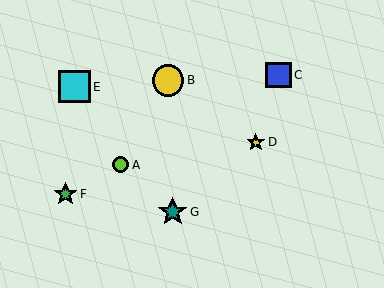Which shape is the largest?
The cyan square (labeled E) is the largest.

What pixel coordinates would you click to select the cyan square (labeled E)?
Click at (74, 87) to select the cyan square E.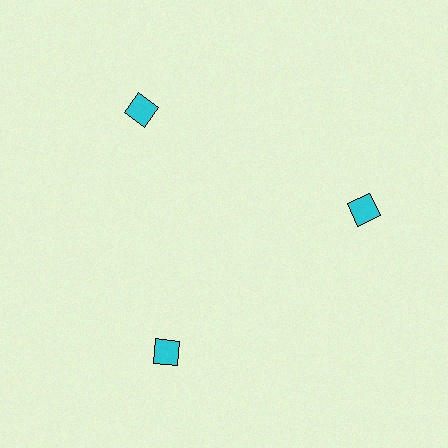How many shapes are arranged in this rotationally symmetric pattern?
There are 3 shapes, arranged in 3 groups of 1.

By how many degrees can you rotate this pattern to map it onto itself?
The pattern maps onto itself every 120 degrees of rotation.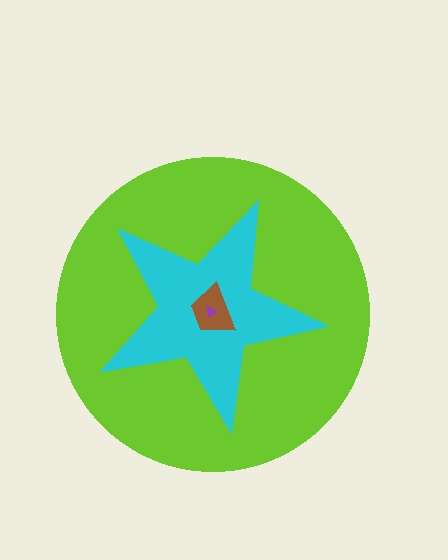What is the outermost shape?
The lime circle.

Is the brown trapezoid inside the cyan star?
Yes.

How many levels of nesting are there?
4.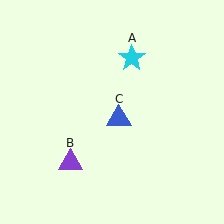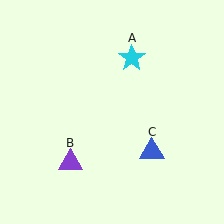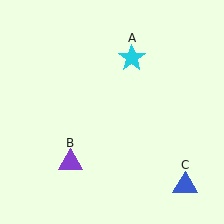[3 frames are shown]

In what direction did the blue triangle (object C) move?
The blue triangle (object C) moved down and to the right.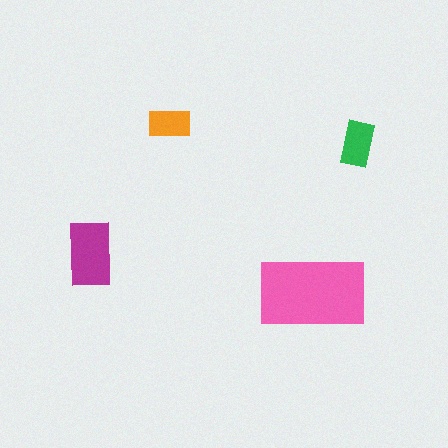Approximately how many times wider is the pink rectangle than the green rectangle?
About 2.5 times wider.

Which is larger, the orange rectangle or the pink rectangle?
The pink one.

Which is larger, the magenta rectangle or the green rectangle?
The magenta one.